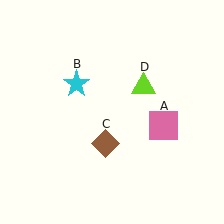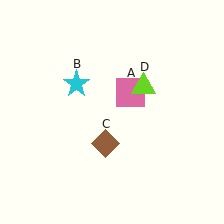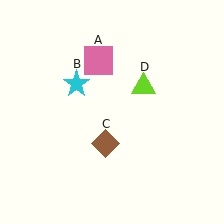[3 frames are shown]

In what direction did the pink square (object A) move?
The pink square (object A) moved up and to the left.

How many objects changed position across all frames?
1 object changed position: pink square (object A).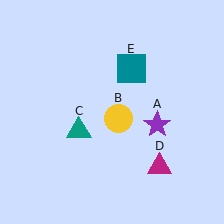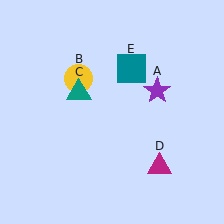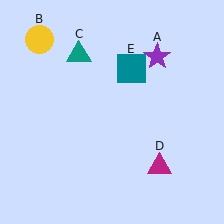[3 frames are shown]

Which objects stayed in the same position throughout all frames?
Magenta triangle (object D) and teal square (object E) remained stationary.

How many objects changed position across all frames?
3 objects changed position: purple star (object A), yellow circle (object B), teal triangle (object C).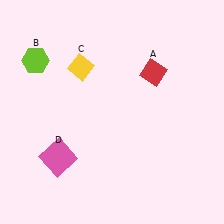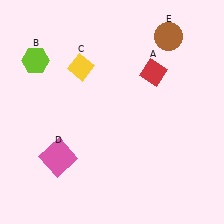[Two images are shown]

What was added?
A brown circle (E) was added in Image 2.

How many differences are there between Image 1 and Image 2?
There is 1 difference between the two images.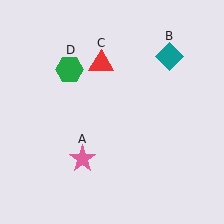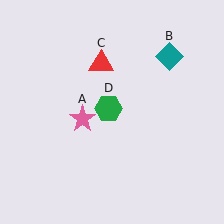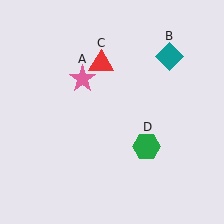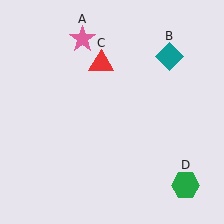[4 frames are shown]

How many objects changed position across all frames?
2 objects changed position: pink star (object A), green hexagon (object D).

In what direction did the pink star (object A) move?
The pink star (object A) moved up.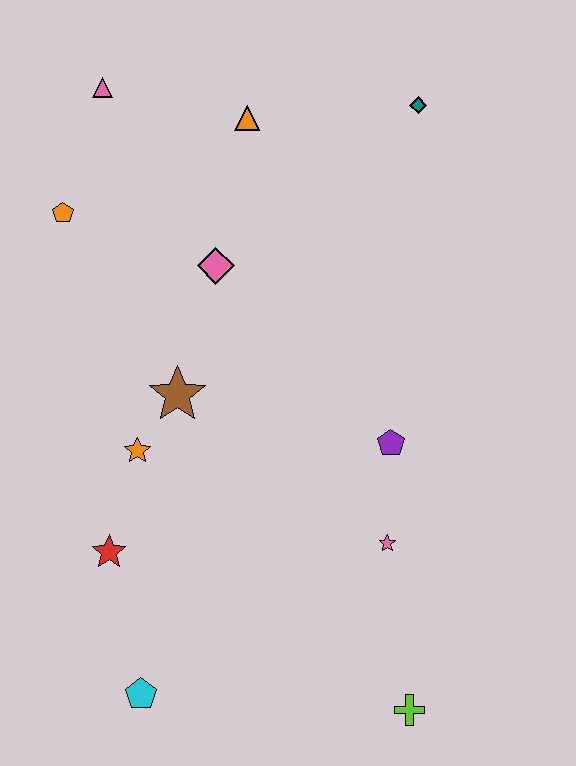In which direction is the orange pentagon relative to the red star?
The orange pentagon is above the red star.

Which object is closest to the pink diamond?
The brown star is closest to the pink diamond.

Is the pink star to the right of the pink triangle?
Yes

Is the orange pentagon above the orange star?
Yes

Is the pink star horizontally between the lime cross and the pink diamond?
Yes